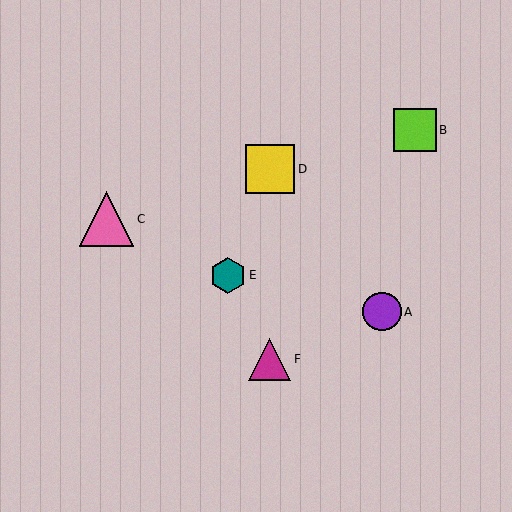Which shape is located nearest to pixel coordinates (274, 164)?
The yellow square (labeled D) at (270, 169) is nearest to that location.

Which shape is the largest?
The pink triangle (labeled C) is the largest.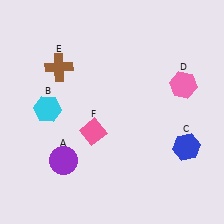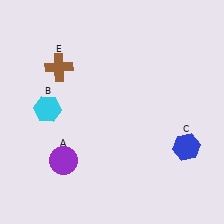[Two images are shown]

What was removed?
The pink diamond (F), the pink hexagon (D) were removed in Image 2.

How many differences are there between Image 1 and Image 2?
There are 2 differences between the two images.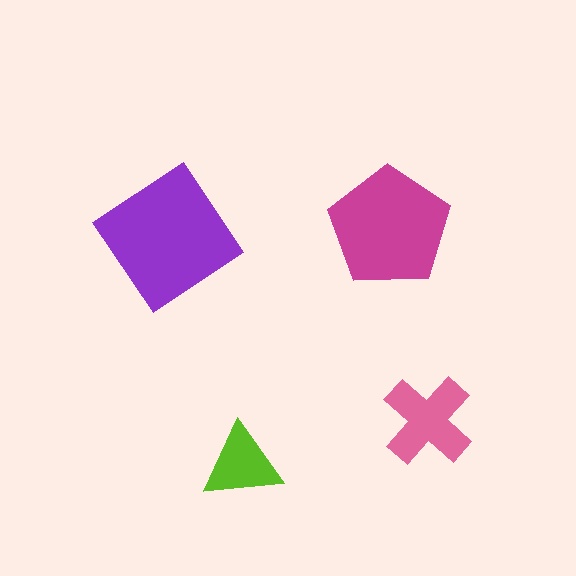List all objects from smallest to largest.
The lime triangle, the pink cross, the magenta pentagon, the purple diamond.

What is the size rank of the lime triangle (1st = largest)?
4th.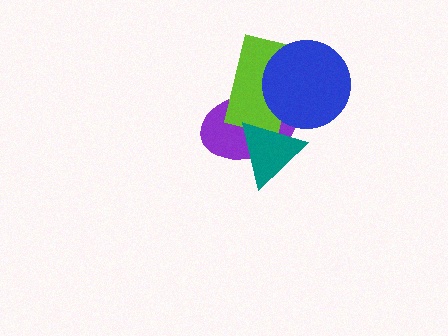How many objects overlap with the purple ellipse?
3 objects overlap with the purple ellipse.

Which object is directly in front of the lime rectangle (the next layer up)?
The teal triangle is directly in front of the lime rectangle.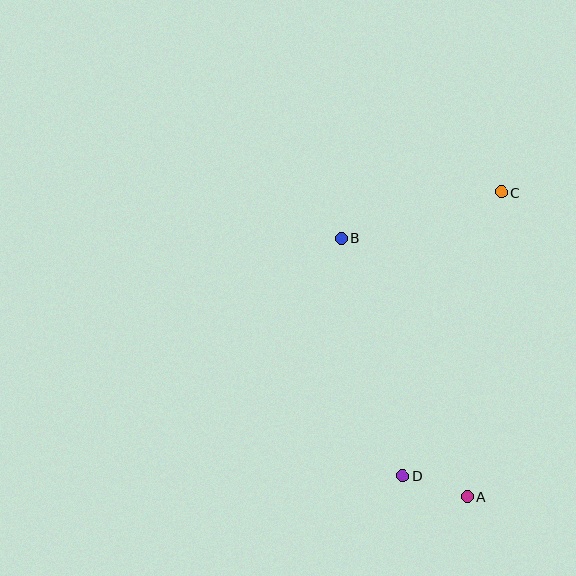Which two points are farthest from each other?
Points A and C are farthest from each other.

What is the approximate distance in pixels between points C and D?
The distance between C and D is approximately 300 pixels.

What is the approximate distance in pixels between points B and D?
The distance between B and D is approximately 245 pixels.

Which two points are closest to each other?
Points A and D are closest to each other.